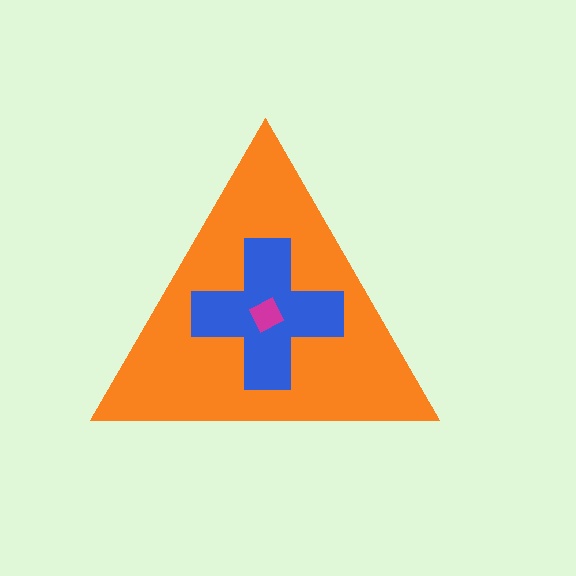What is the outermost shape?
The orange triangle.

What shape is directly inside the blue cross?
The magenta diamond.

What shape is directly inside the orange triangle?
The blue cross.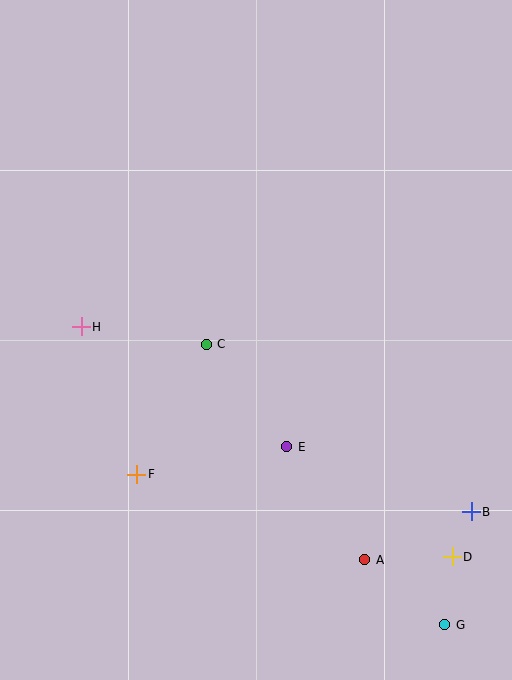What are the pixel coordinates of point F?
Point F is at (137, 474).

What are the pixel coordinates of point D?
Point D is at (452, 557).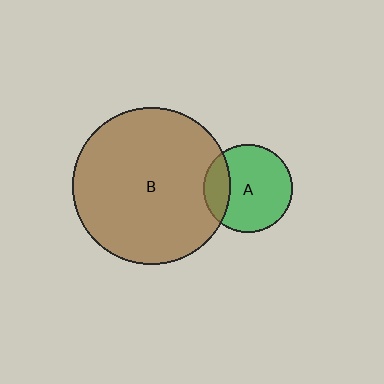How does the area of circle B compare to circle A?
Approximately 3.2 times.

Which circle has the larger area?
Circle B (brown).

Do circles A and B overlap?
Yes.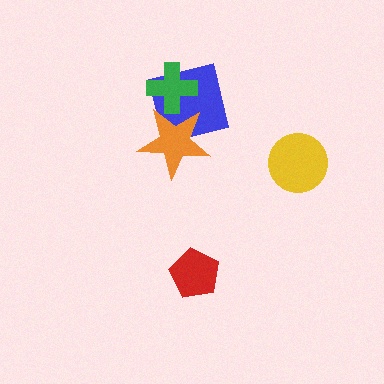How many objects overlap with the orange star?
2 objects overlap with the orange star.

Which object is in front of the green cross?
The orange star is in front of the green cross.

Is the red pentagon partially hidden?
No, no other shape covers it.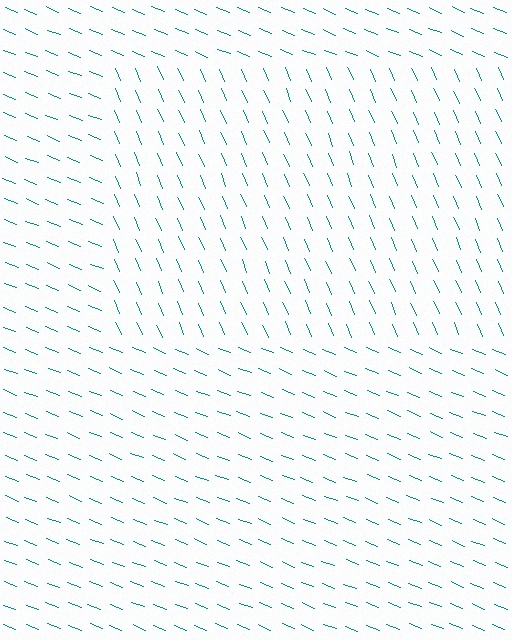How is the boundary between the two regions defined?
The boundary is defined purely by a change in line orientation (approximately 45 degrees difference). All lines are the same color and thickness.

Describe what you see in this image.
The image is filled with small teal line segments. A rectangle region in the image has lines oriented differently from the surrounding lines, creating a visible texture boundary.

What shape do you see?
I see a rectangle.